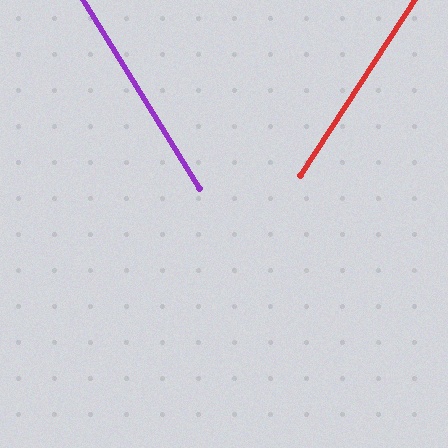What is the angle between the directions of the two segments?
Approximately 64 degrees.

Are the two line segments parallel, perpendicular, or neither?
Neither parallel nor perpendicular — they differ by about 64°.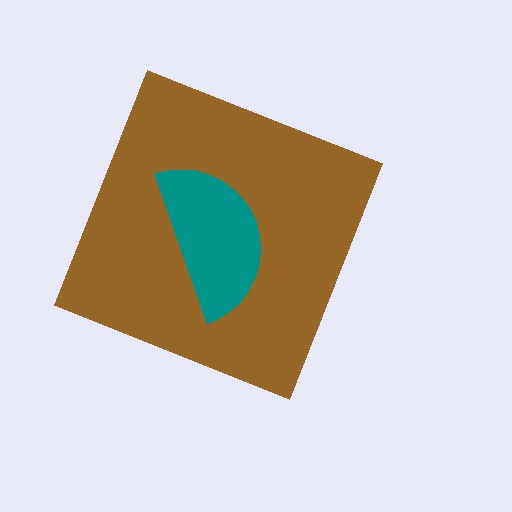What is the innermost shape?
The teal semicircle.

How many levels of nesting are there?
2.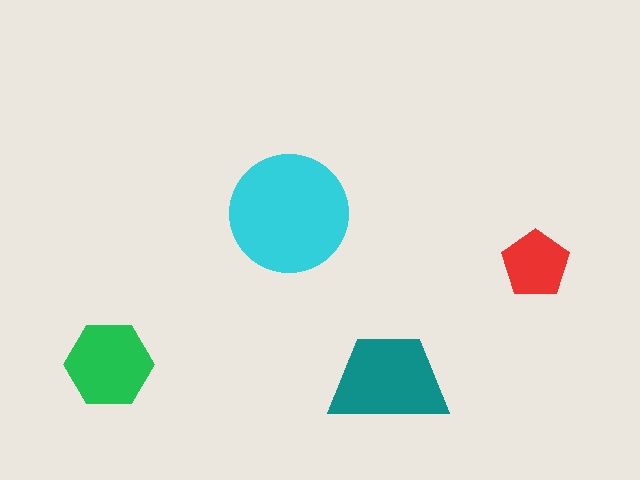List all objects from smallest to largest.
The red pentagon, the green hexagon, the teal trapezoid, the cyan circle.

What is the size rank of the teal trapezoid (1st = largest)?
2nd.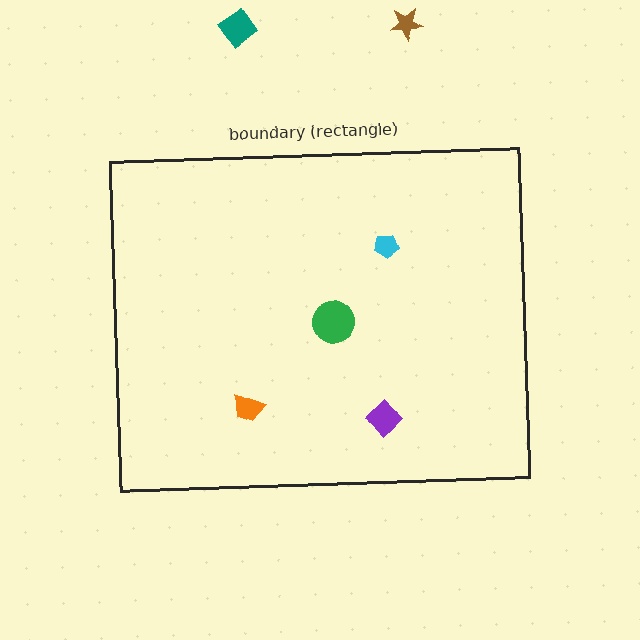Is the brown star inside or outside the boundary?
Outside.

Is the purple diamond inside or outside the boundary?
Inside.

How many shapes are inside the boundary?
4 inside, 2 outside.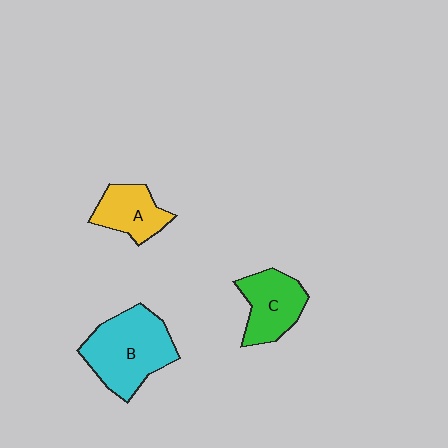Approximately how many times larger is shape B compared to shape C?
Approximately 1.5 times.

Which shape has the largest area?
Shape B (cyan).